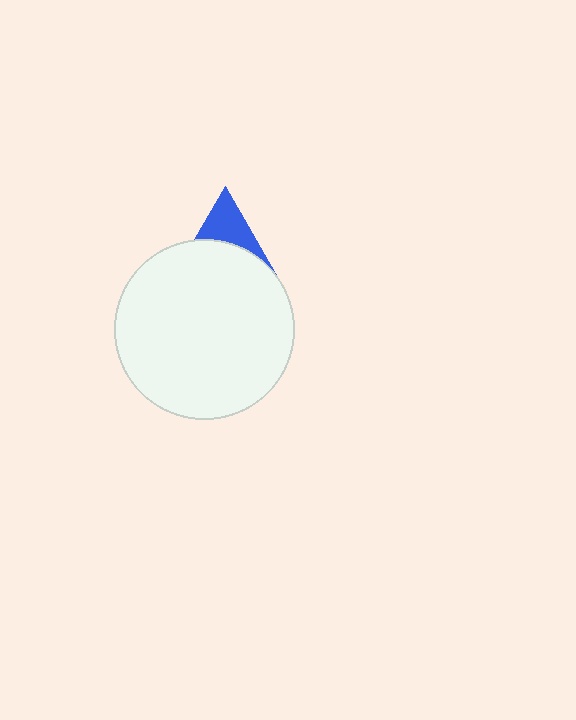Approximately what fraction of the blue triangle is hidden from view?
Roughly 66% of the blue triangle is hidden behind the white circle.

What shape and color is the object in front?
The object in front is a white circle.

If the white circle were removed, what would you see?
You would see the complete blue triangle.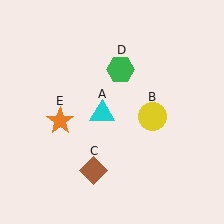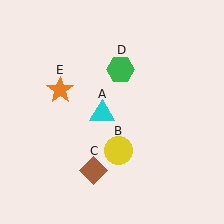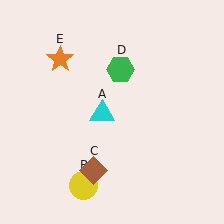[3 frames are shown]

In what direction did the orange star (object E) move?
The orange star (object E) moved up.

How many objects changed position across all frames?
2 objects changed position: yellow circle (object B), orange star (object E).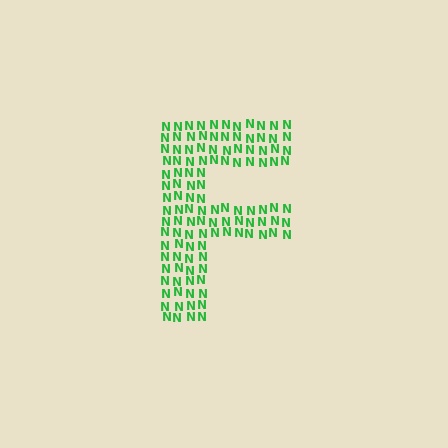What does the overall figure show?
The overall figure shows the letter F.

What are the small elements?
The small elements are letter N's.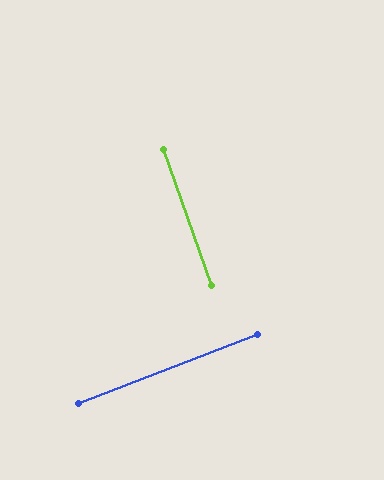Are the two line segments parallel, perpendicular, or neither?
Perpendicular — they meet at approximately 88°.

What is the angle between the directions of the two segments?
Approximately 88 degrees.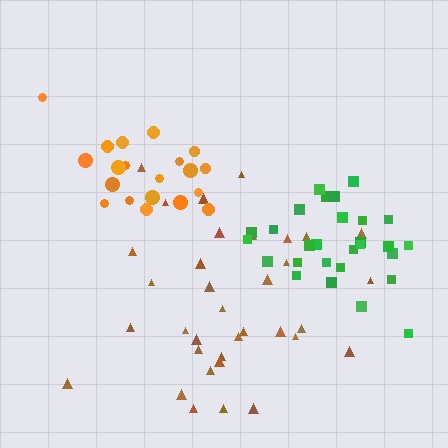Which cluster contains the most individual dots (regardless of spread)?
Brown (35).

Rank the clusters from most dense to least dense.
green, orange, brown.